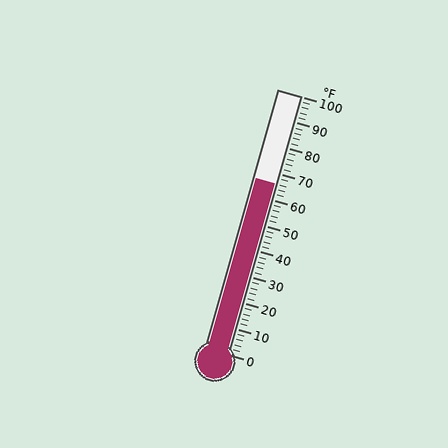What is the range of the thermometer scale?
The thermometer scale ranges from 0°F to 100°F.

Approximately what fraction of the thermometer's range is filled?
The thermometer is filled to approximately 65% of its range.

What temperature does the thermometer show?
The thermometer shows approximately 66°F.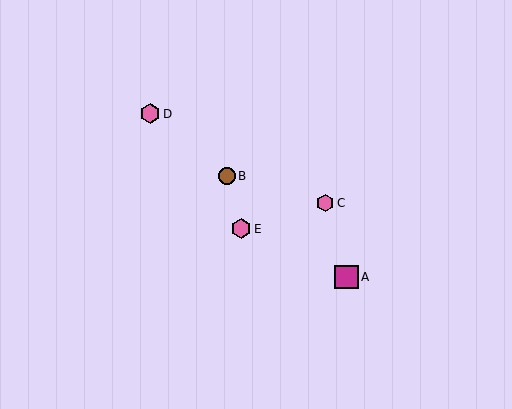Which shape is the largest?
The magenta square (labeled A) is the largest.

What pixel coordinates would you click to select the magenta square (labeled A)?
Click at (346, 277) to select the magenta square A.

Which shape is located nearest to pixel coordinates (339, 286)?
The magenta square (labeled A) at (346, 277) is nearest to that location.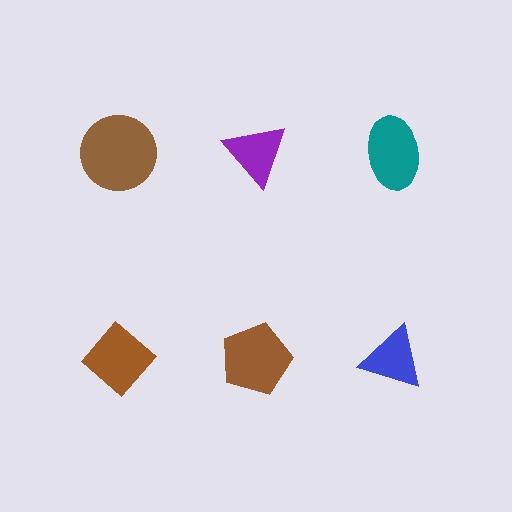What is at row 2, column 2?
A brown pentagon.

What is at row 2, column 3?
A blue triangle.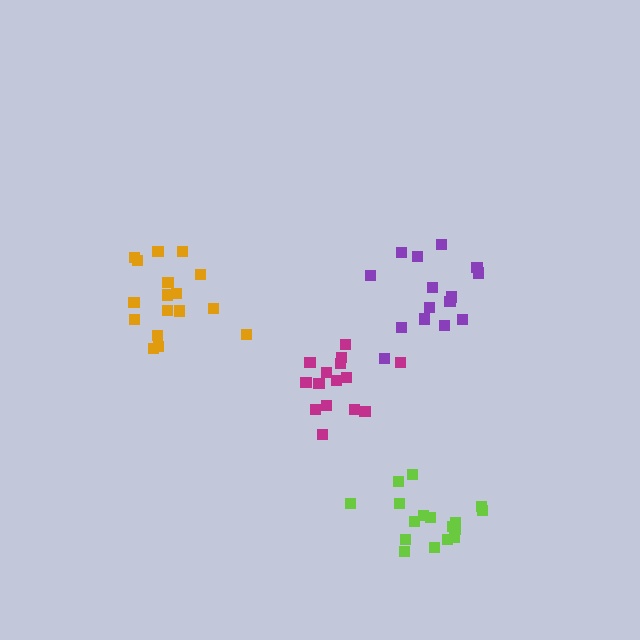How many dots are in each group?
Group 1: 15 dots, Group 2: 15 dots, Group 3: 18 dots, Group 4: 17 dots (65 total).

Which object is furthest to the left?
The orange cluster is leftmost.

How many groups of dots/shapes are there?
There are 4 groups.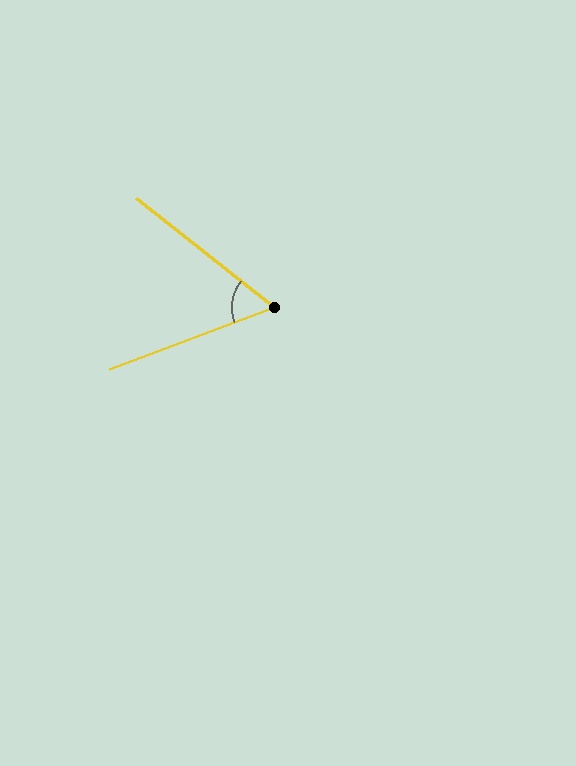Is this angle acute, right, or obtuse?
It is acute.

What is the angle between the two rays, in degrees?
Approximately 59 degrees.